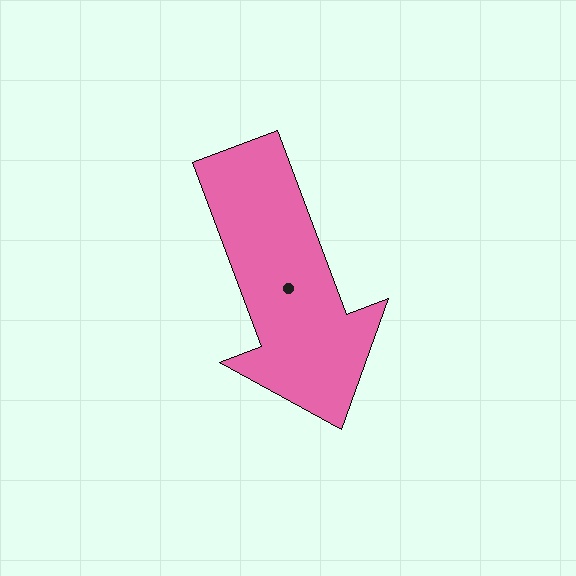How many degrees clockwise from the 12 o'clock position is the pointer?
Approximately 159 degrees.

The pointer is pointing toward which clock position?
Roughly 5 o'clock.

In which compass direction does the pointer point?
South.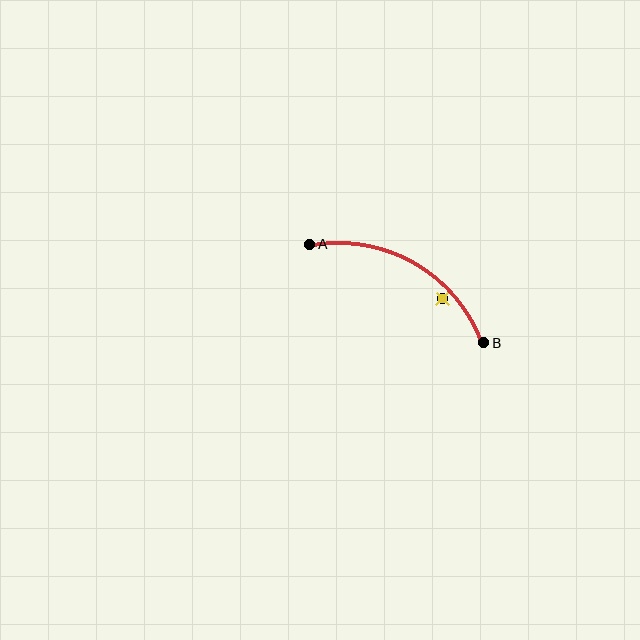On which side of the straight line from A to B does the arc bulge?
The arc bulges above the straight line connecting A and B.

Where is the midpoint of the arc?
The arc midpoint is the point on the curve farthest from the straight line joining A and B. It sits above that line.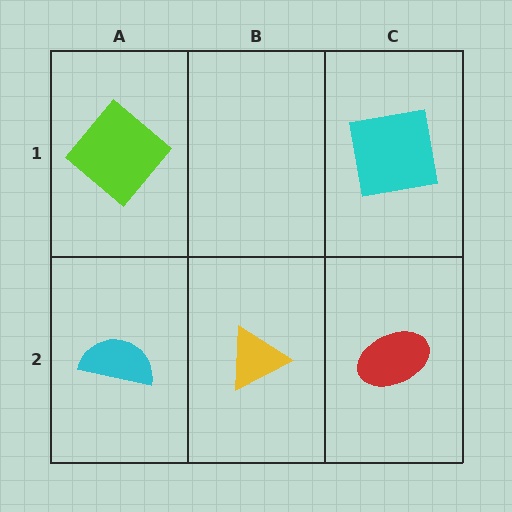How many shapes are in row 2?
3 shapes.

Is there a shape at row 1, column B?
No, that cell is empty.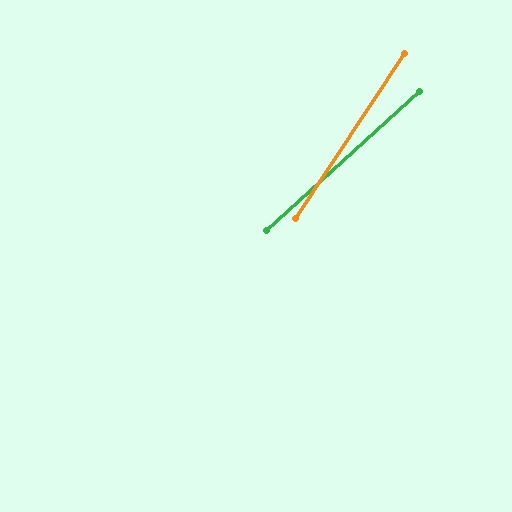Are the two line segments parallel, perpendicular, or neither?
Neither parallel nor perpendicular — they differ by about 15°.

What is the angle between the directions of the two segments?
Approximately 15 degrees.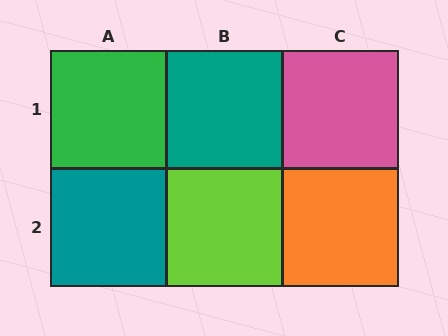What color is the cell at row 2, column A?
Teal.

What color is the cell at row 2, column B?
Lime.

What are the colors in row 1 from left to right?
Green, teal, pink.